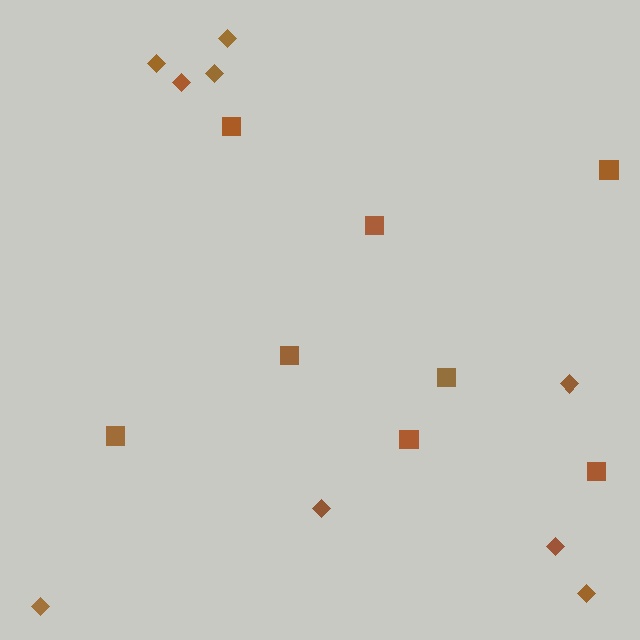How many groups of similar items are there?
There are 2 groups: one group of squares (8) and one group of diamonds (9).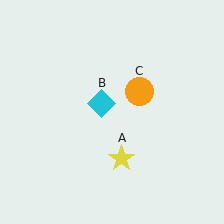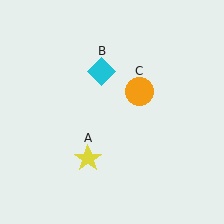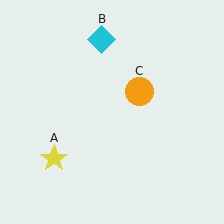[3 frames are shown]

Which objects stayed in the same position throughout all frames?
Orange circle (object C) remained stationary.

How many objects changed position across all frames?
2 objects changed position: yellow star (object A), cyan diamond (object B).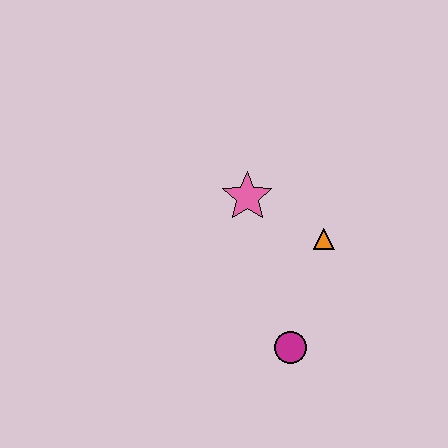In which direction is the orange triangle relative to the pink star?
The orange triangle is to the right of the pink star.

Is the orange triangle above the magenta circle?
Yes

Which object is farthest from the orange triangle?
The magenta circle is farthest from the orange triangle.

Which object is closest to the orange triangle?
The pink star is closest to the orange triangle.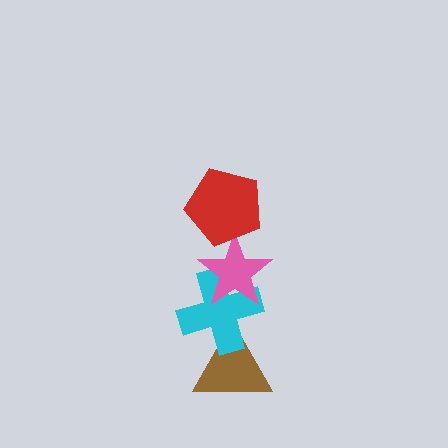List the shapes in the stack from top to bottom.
From top to bottom: the red pentagon, the pink star, the cyan cross, the brown triangle.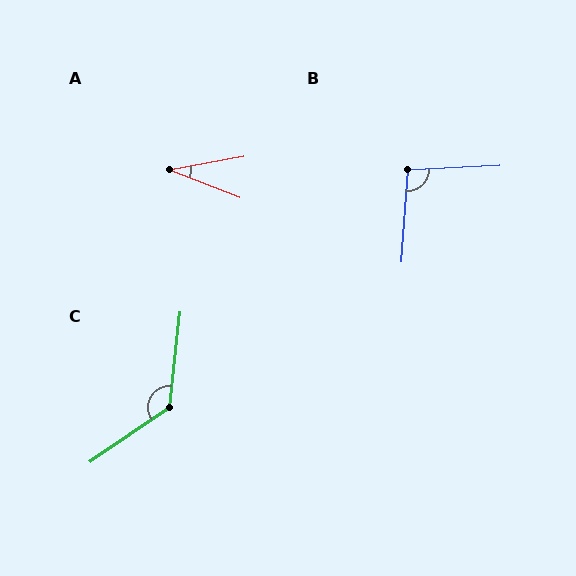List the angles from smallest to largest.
A (31°), B (96°), C (131°).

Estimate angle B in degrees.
Approximately 96 degrees.